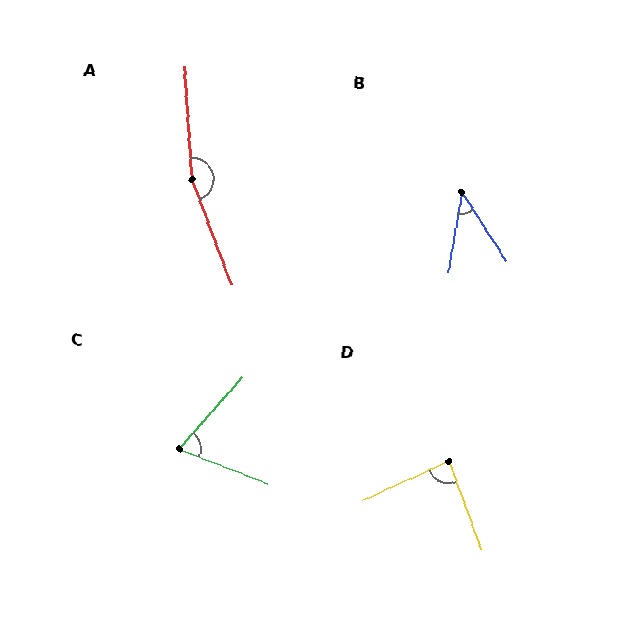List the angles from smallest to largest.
B (42°), C (70°), D (85°), A (163°).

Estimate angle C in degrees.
Approximately 70 degrees.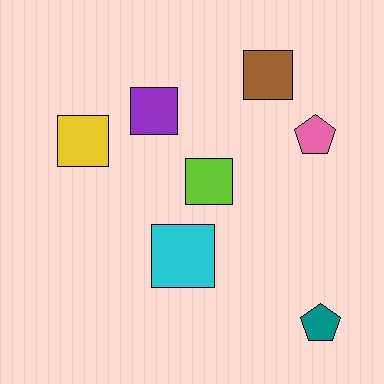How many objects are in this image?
There are 7 objects.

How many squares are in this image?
There are 5 squares.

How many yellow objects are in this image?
There is 1 yellow object.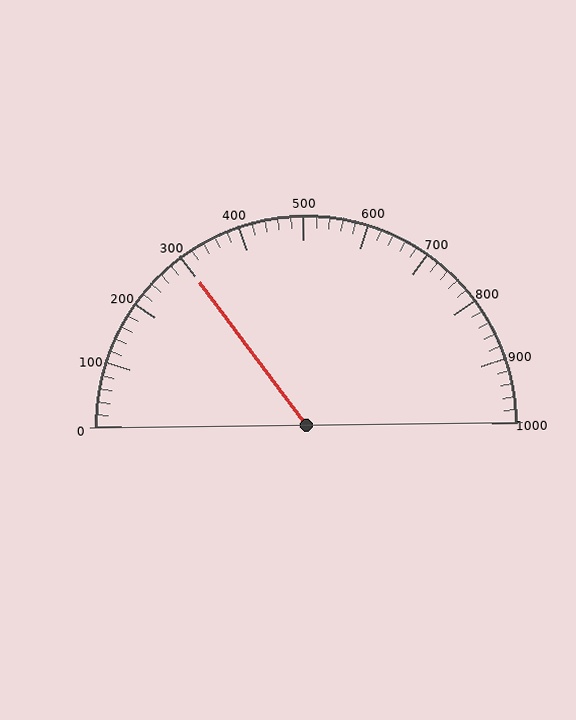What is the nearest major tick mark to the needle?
The nearest major tick mark is 300.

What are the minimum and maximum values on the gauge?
The gauge ranges from 0 to 1000.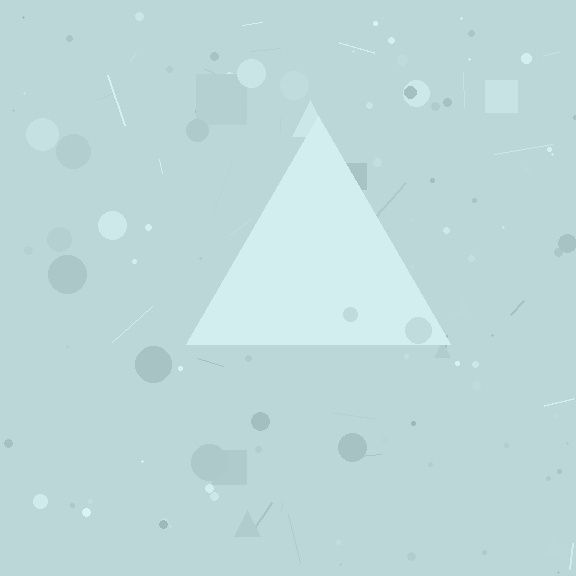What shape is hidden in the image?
A triangle is hidden in the image.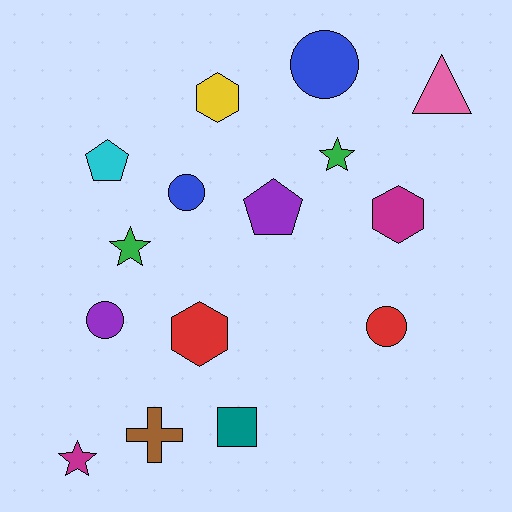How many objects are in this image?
There are 15 objects.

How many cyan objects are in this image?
There is 1 cyan object.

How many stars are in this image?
There are 3 stars.